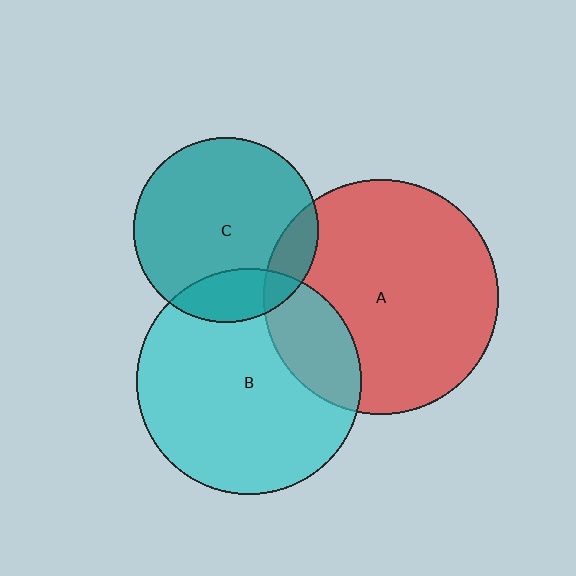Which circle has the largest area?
Circle A (red).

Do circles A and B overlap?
Yes.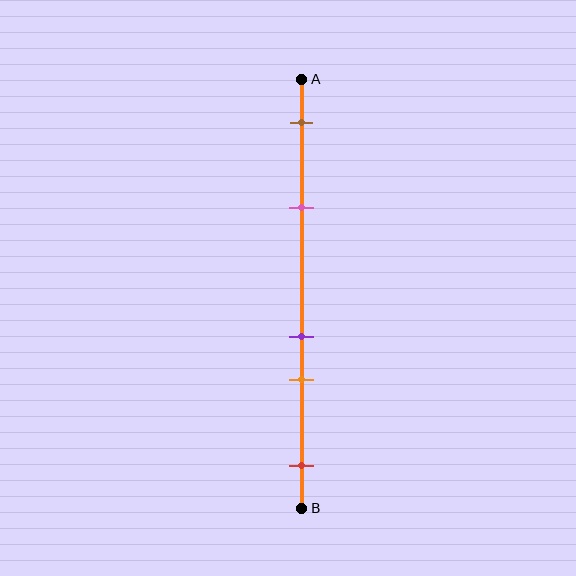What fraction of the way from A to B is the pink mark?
The pink mark is approximately 30% (0.3) of the way from A to B.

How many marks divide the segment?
There are 5 marks dividing the segment.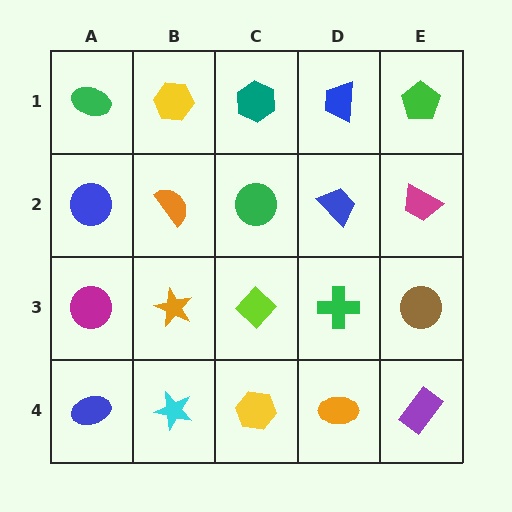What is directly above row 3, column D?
A blue trapezoid.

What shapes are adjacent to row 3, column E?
A magenta trapezoid (row 2, column E), a purple rectangle (row 4, column E), a green cross (row 3, column D).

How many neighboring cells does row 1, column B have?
3.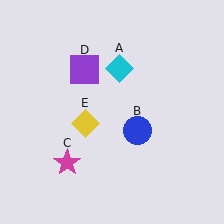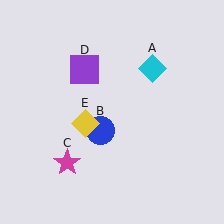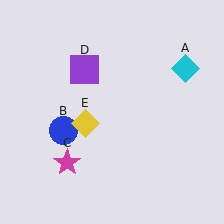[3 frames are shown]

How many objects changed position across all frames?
2 objects changed position: cyan diamond (object A), blue circle (object B).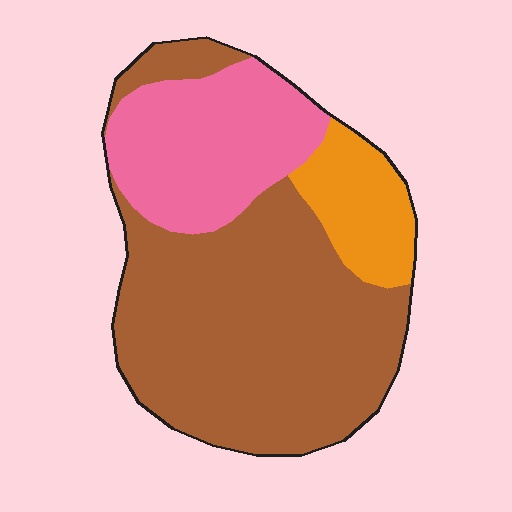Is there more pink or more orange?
Pink.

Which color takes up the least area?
Orange, at roughly 15%.